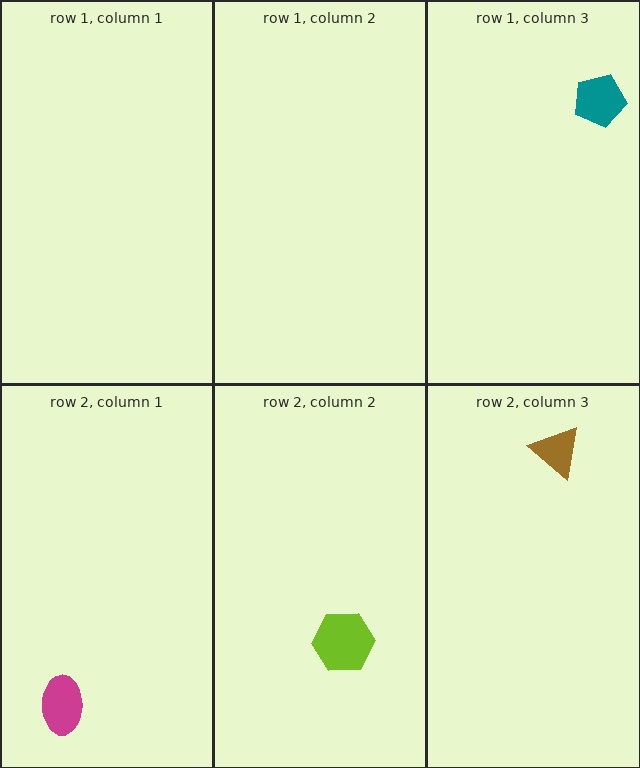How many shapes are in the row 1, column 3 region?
1.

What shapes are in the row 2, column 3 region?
The brown triangle.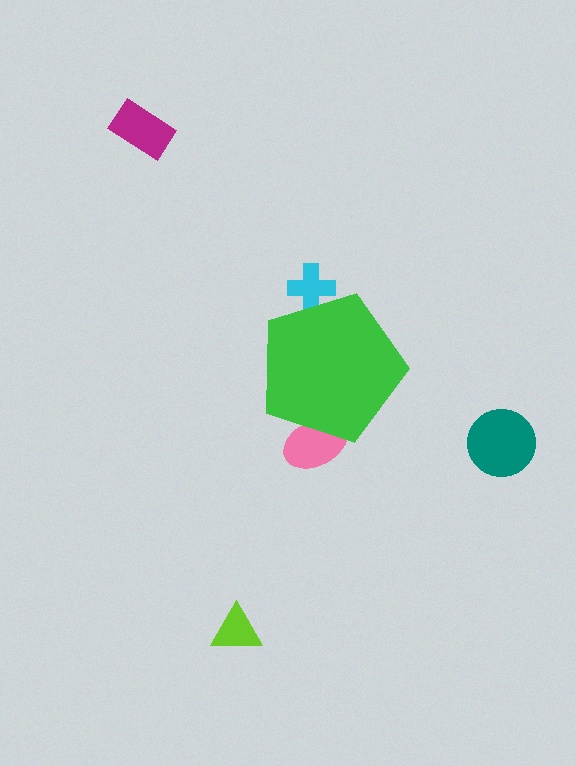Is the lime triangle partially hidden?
No, the lime triangle is fully visible.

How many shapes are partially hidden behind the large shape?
2 shapes are partially hidden.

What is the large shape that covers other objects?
A green pentagon.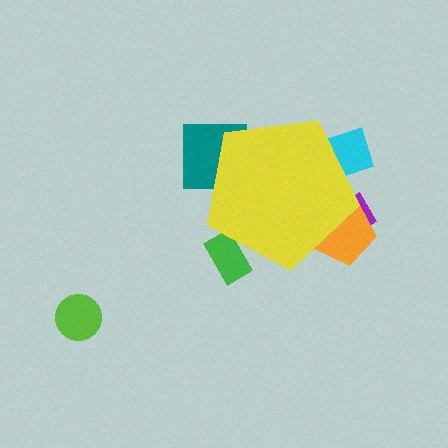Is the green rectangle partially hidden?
Yes, the green rectangle is partially hidden behind the yellow pentagon.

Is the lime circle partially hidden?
No, the lime circle is fully visible.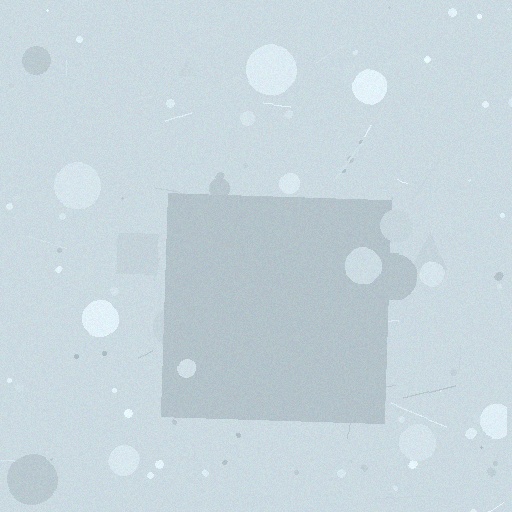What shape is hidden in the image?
A square is hidden in the image.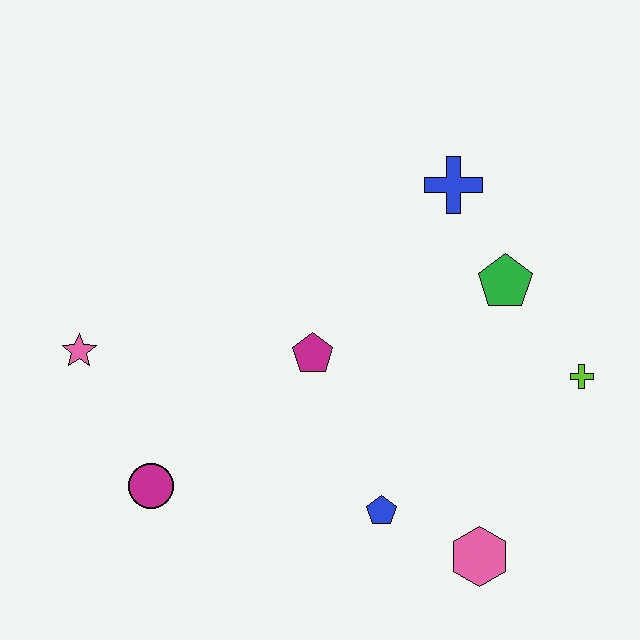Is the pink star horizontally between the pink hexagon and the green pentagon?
No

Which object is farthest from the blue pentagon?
The pink star is farthest from the blue pentagon.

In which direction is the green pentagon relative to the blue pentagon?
The green pentagon is above the blue pentagon.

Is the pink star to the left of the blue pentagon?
Yes